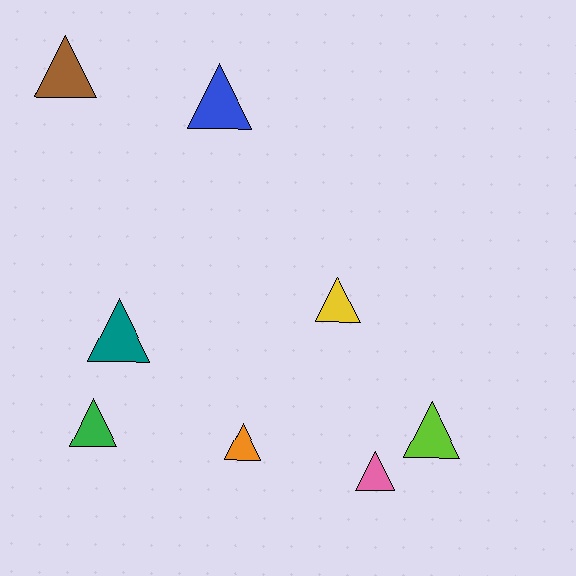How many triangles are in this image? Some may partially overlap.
There are 8 triangles.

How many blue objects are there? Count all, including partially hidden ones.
There is 1 blue object.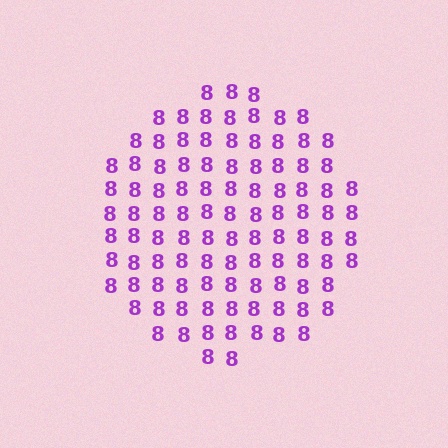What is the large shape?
The large shape is a circle.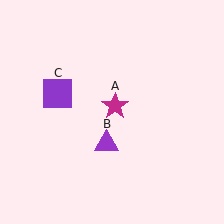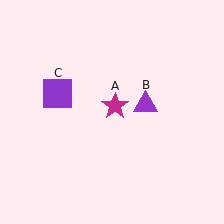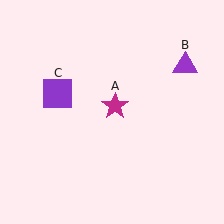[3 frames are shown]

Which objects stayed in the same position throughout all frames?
Magenta star (object A) and purple square (object C) remained stationary.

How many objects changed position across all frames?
1 object changed position: purple triangle (object B).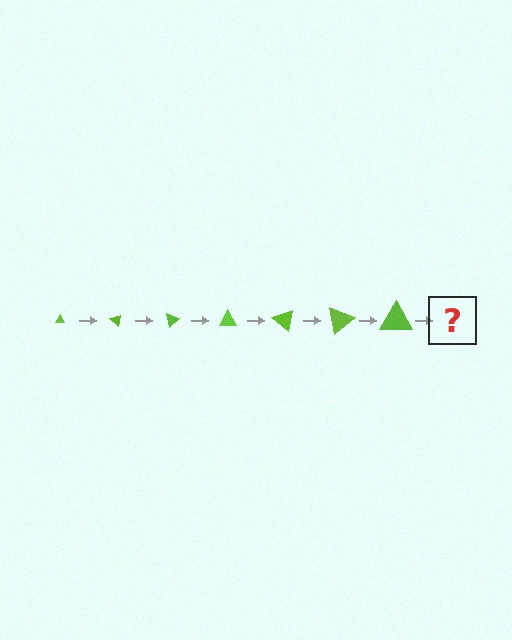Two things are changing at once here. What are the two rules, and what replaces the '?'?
The two rules are that the triangle grows larger each step and it rotates 40 degrees each step. The '?' should be a triangle, larger than the previous one and rotated 280 degrees from the start.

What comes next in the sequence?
The next element should be a triangle, larger than the previous one and rotated 280 degrees from the start.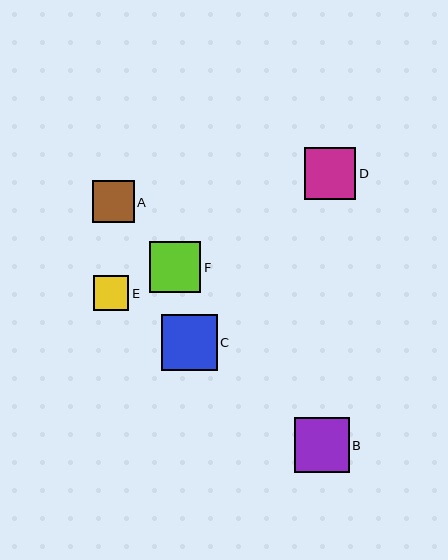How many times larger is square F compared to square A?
Square F is approximately 1.2 times the size of square A.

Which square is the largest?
Square C is the largest with a size of approximately 55 pixels.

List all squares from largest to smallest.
From largest to smallest: C, B, F, D, A, E.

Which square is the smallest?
Square E is the smallest with a size of approximately 35 pixels.